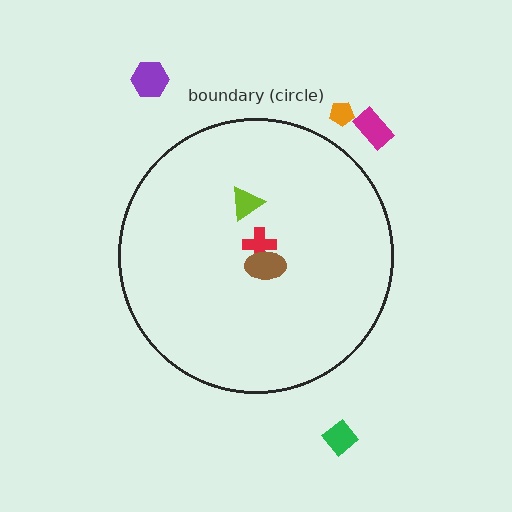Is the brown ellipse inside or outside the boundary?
Inside.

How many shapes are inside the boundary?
3 inside, 4 outside.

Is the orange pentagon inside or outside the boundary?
Outside.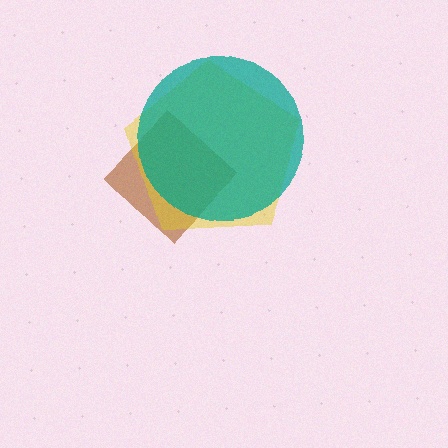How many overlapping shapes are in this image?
There are 3 overlapping shapes in the image.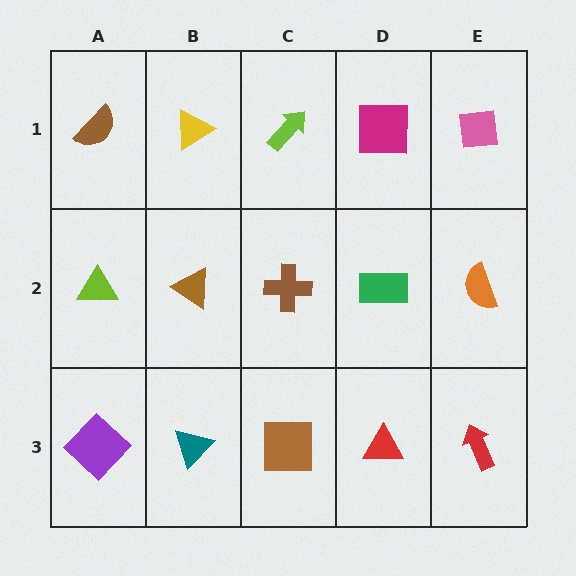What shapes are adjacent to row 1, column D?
A green rectangle (row 2, column D), a lime arrow (row 1, column C), a pink square (row 1, column E).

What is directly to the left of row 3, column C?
A teal triangle.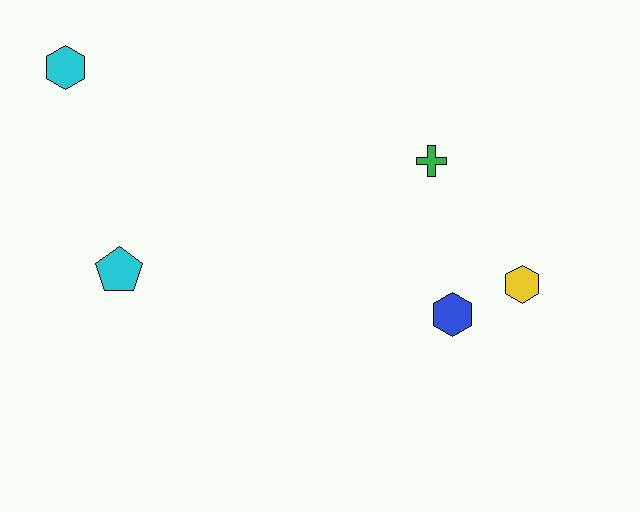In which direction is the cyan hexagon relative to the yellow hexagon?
The cyan hexagon is to the left of the yellow hexagon.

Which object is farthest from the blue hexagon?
The cyan hexagon is farthest from the blue hexagon.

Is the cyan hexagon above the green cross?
Yes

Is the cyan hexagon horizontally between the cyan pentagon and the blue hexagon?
No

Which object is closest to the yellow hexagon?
The blue hexagon is closest to the yellow hexagon.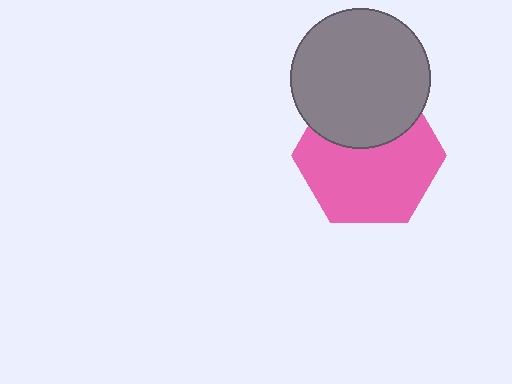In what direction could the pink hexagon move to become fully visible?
The pink hexagon could move down. That would shift it out from behind the gray circle entirely.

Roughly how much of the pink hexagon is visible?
Most of it is visible (roughly 66%).